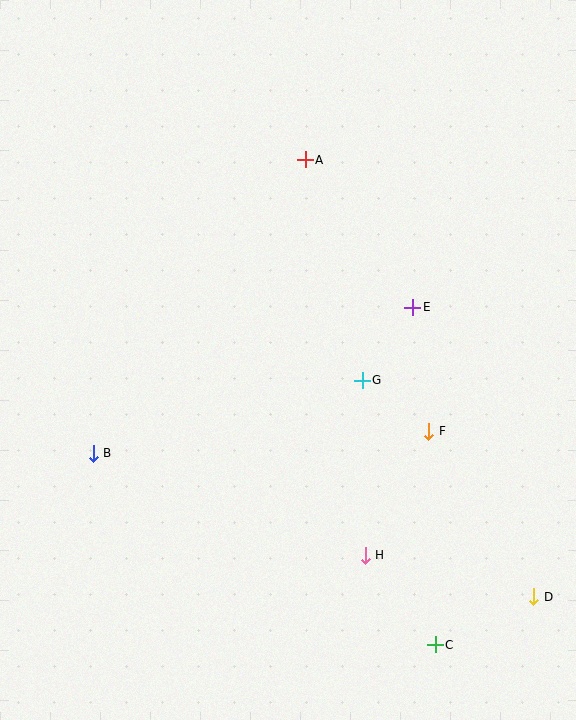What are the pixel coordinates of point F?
Point F is at (429, 431).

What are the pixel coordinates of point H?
Point H is at (365, 555).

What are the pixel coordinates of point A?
Point A is at (305, 160).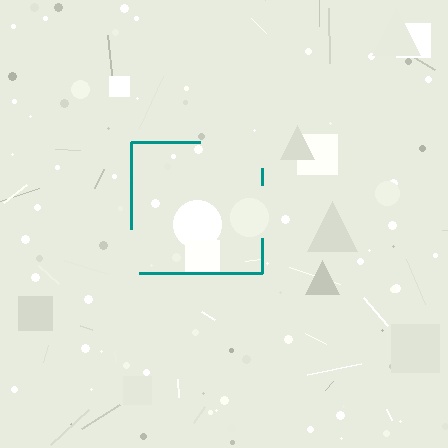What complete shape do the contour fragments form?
The contour fragments form a square.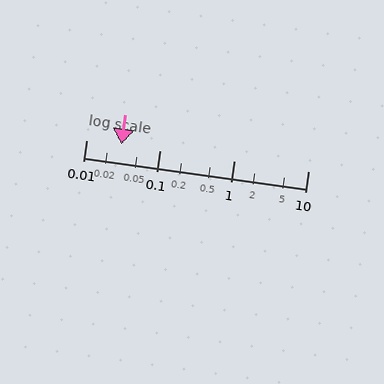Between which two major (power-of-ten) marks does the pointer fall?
The pointer is between 0.01 and 0.1.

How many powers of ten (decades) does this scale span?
The scale spans 3 decades, from 0.01 to 10.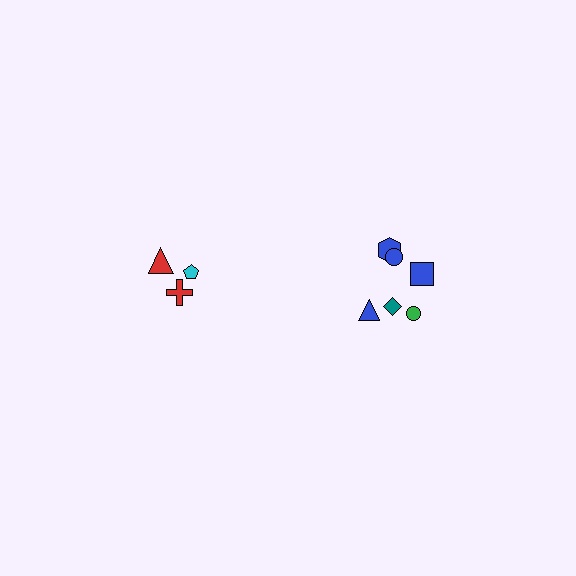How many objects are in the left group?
There are 3 objects.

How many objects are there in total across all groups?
There are 9 objects.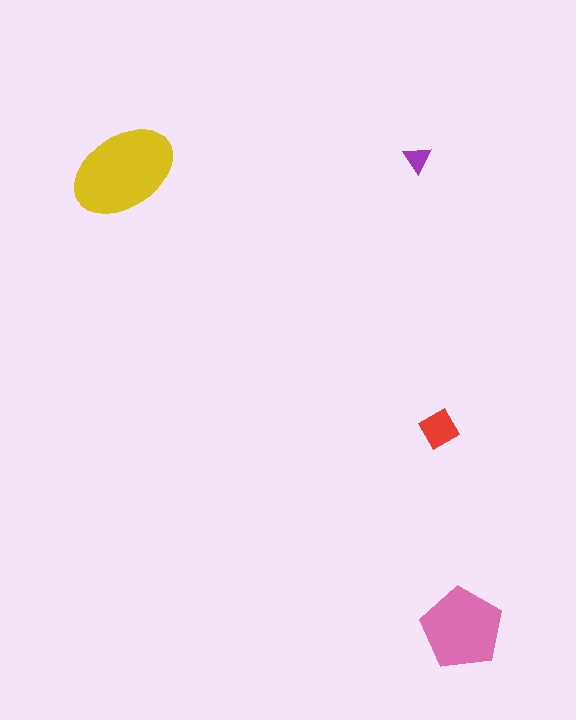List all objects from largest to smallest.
The yellow ellipse, the pink pentagon, the red diamond, the purple triangle.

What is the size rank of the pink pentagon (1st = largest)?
2nd.